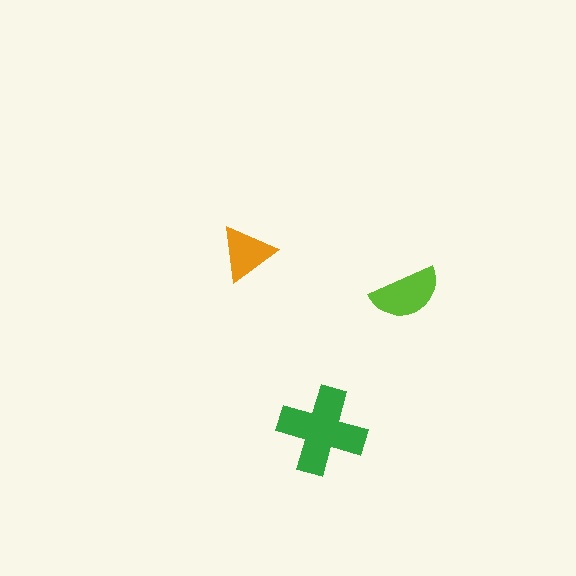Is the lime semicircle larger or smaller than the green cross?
Smaller.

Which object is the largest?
The green cross.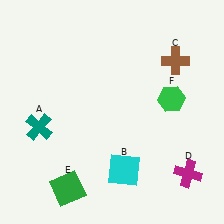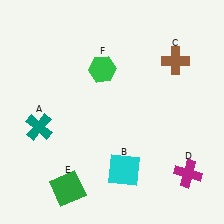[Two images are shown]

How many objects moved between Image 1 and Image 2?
1 object moved between the two images.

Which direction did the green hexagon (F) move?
The green hexagon (F) moved left.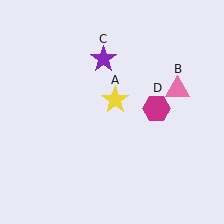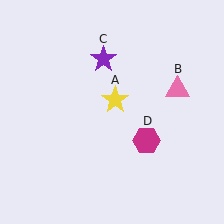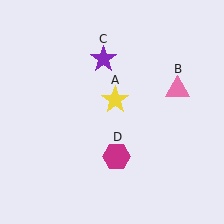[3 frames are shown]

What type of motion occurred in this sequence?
The magenta hexagon (object D) rotated clockwise around the center of the scene.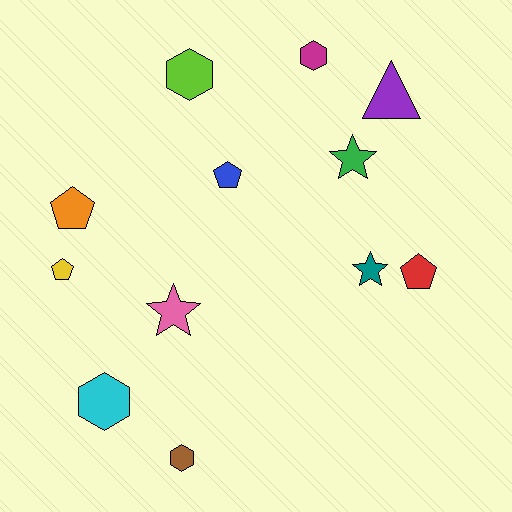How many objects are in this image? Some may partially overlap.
There are 12 objects.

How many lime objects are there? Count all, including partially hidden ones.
There is 1 lime object.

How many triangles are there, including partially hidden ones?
There is 1 triangle.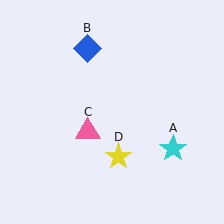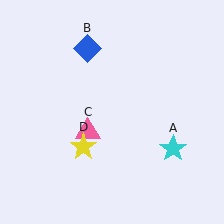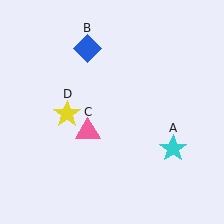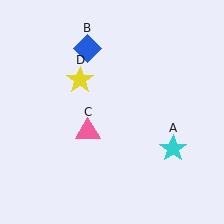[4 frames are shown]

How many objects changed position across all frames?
1 object changed position: yellow star (object D).